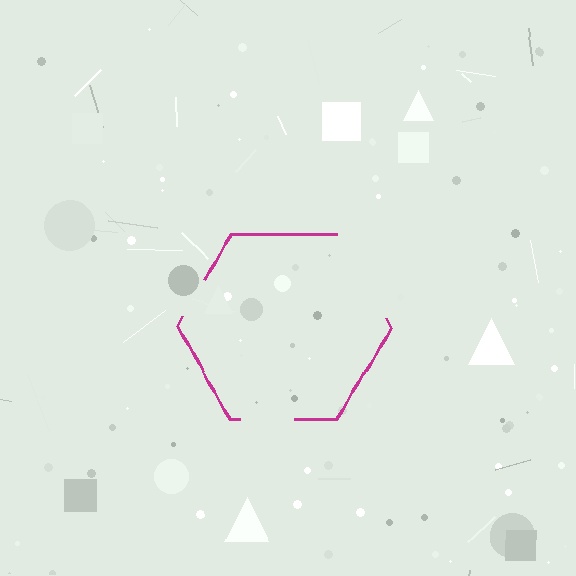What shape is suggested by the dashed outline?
The dashed outline suggests a hexagon.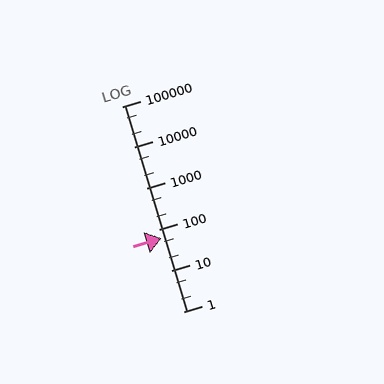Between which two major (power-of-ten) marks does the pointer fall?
The pointer is between 10 and 100.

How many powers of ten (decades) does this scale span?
The scale spans 5 decades, from 1 to 100000.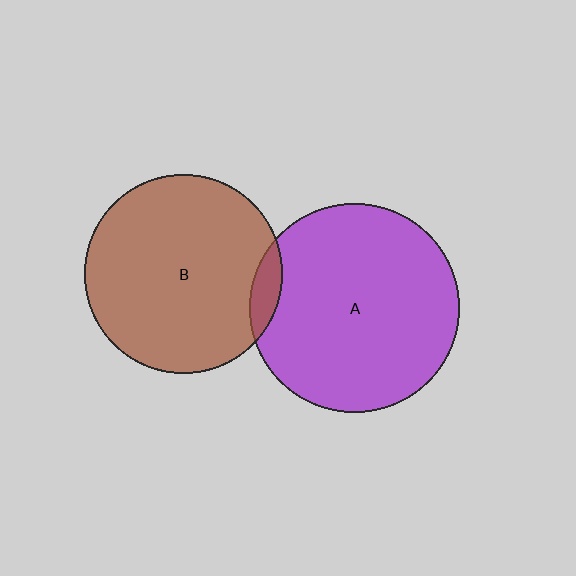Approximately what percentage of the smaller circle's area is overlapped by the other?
Approximately 5%.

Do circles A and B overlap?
Yes.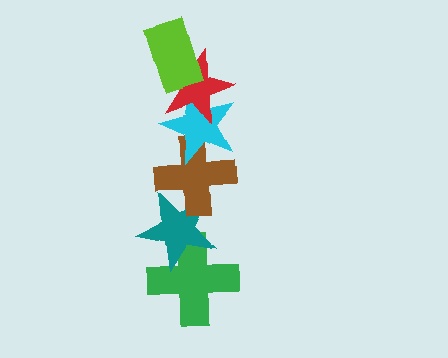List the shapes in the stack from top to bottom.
From top to bottom: the lime rectangle, the red star, the cyan star, the brown cross, the teal star, the green cross.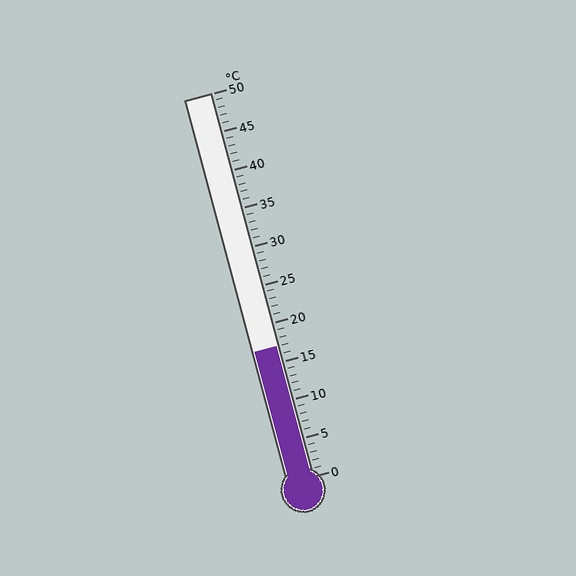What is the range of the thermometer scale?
The thermometer scale ranges from 0°C to 50°C.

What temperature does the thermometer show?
The thermometer shows approximately 17°C.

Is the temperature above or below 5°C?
The temperature is above 5°C.